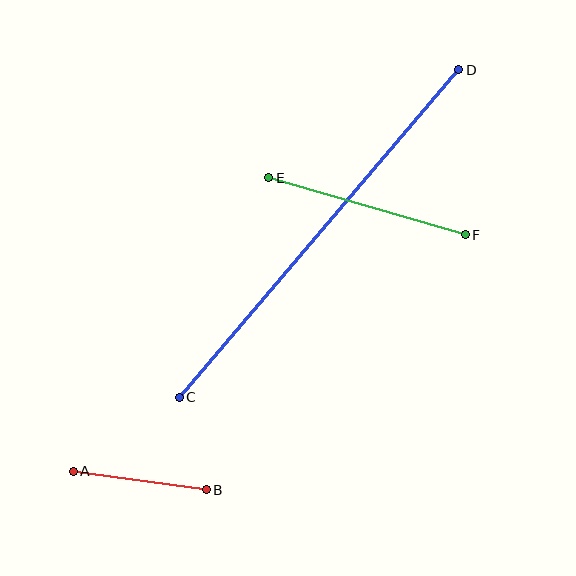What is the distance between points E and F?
The distance is approximately 205 pixels.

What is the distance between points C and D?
The distance is approximately 430 pixels.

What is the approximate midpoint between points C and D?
The midpoint is at approximately (319, 234) pixels.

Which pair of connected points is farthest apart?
Points C and D are farthest apart.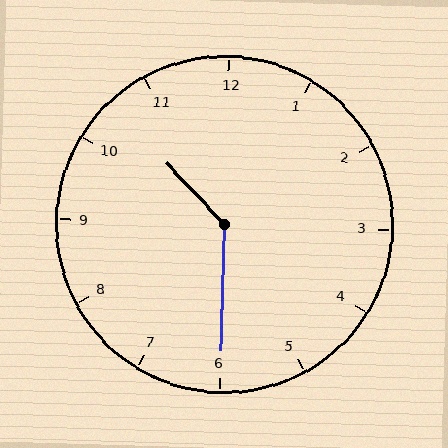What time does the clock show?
10:30.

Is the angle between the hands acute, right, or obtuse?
It is obtuse.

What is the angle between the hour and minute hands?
Approximately 135 degrees.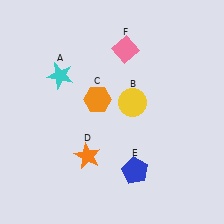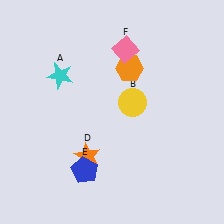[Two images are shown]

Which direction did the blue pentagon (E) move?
The blue pentagon (E) moved left.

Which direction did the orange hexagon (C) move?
The orange hexagon (C) moved right.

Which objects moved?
The objects that moved are: the orange hexagon (C), the blue pentagon (E).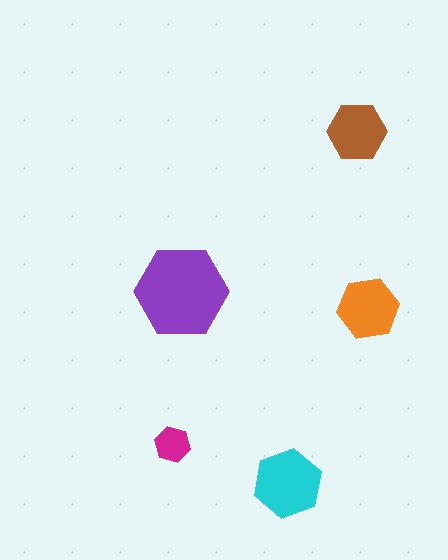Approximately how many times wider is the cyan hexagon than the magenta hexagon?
About 2 times wider.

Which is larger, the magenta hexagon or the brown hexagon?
The brown one.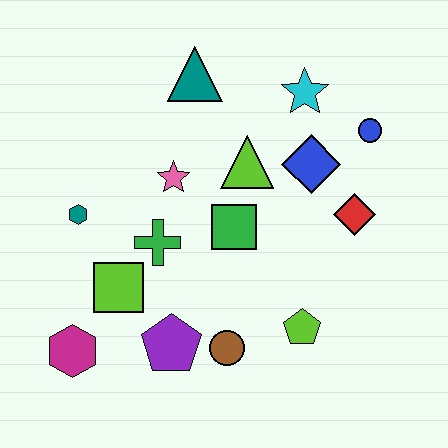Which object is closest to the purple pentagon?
The brown circle is closest to the purple pentagon.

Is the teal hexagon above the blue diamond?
No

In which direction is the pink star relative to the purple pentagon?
The pink star is above the purple pentagon.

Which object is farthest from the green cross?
The blue circle is farthest from the green cross.